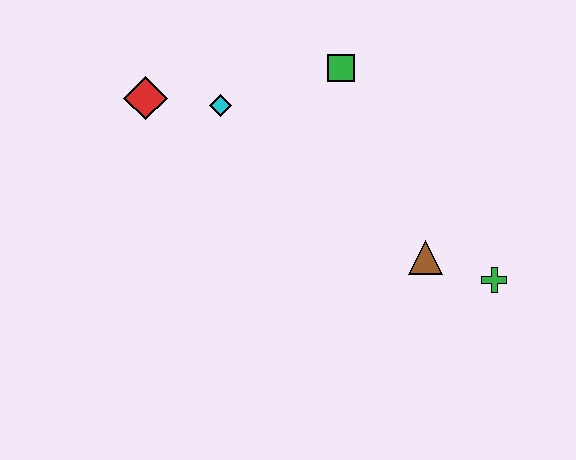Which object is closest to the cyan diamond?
The red diamond is closest to the cyan diamond.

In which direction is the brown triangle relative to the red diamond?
The brown triangle is to the right of the red diamond.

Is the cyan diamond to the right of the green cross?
No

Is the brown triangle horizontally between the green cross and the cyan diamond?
Yes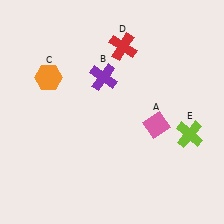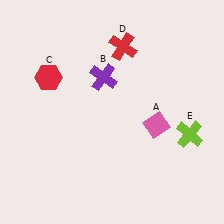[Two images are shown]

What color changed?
The hexagon (C) changed from orange in Image 1 to red in Image 2.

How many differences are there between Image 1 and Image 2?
There is 1 difference between the two images.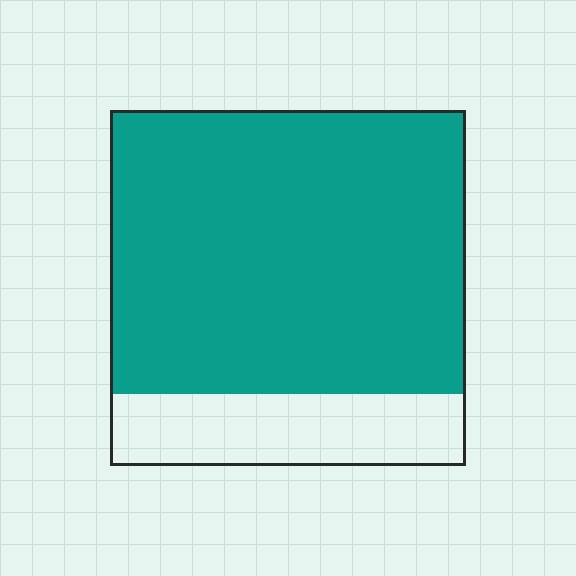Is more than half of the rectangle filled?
Yes.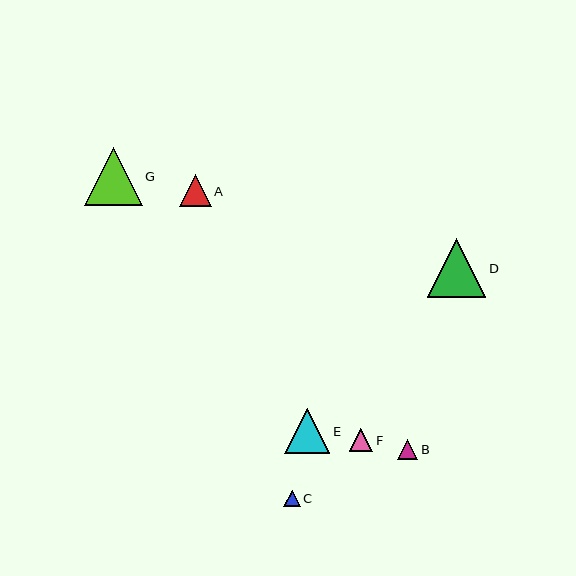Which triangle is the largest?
Triangle D is the largest with a size of approximately 59 pixels.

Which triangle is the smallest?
Triangle C is the smallest with a size of approximately 16 pixels.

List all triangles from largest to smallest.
From largest to smallest: D, G, E, A, F, B, C.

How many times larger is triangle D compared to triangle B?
Triangle D is approximately 2.9 times the size of triangle B.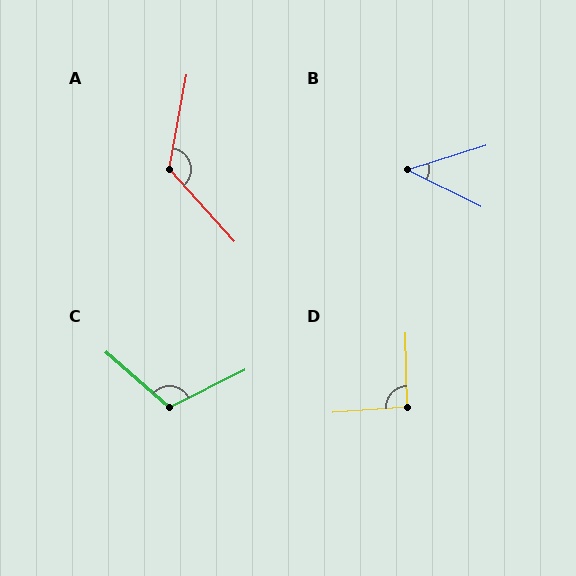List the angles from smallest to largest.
B (44°), D (94°), C (112°), A (128°).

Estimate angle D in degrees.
Approximately 94 degrees.